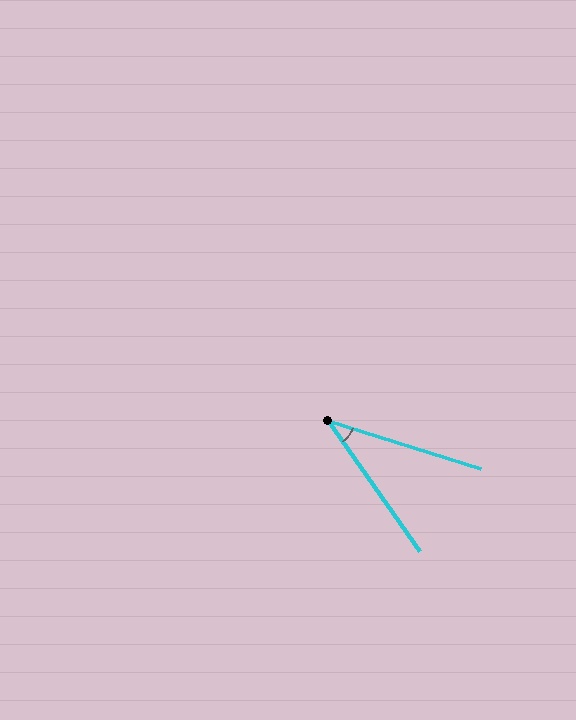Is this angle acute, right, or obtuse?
It is acute.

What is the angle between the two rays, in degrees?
Approximately 38 degrees.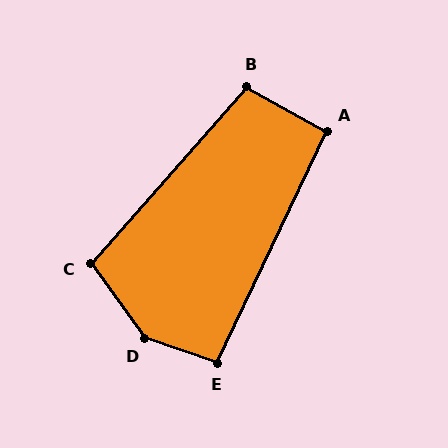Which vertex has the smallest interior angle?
A, at approximately 93 degrees.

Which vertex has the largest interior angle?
D, at approximately 145 degrees.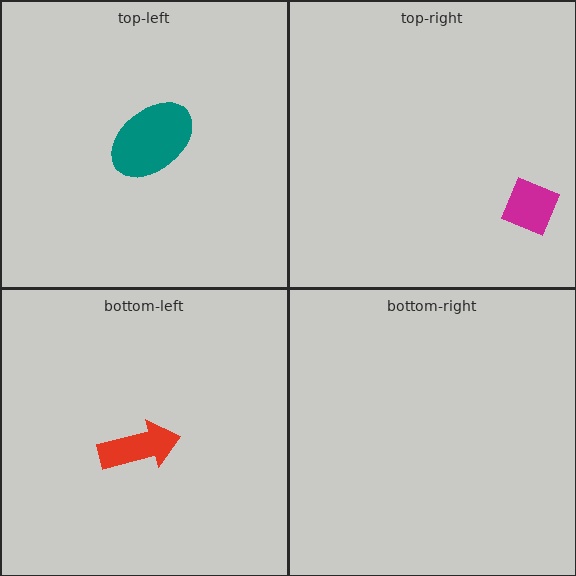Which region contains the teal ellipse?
The top-left region.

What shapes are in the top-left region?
The teal ellipse.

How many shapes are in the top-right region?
1.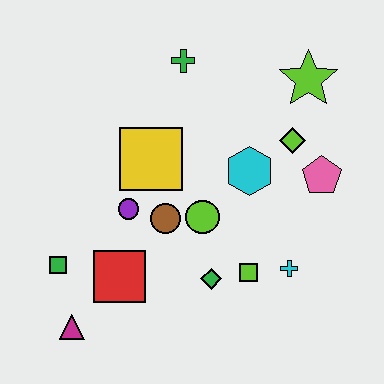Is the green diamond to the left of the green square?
No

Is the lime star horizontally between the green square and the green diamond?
No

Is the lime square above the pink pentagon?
No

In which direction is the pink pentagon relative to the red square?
The pink pentagon is to the right of the red square.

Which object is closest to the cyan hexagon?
The lime diamond is closest to the cyan hexagon.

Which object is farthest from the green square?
The lime star is farthest from the green square.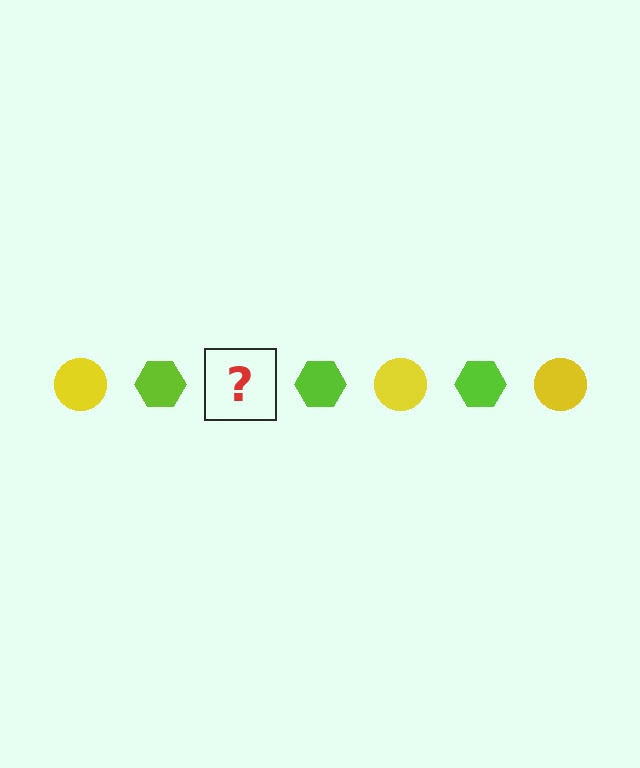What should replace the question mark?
The question mark should be replaced with a yellow circle.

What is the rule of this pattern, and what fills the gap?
The rule is that the pattern alternates between yellow circle and lime hexagon. The gap should be filled with a yellow circle.